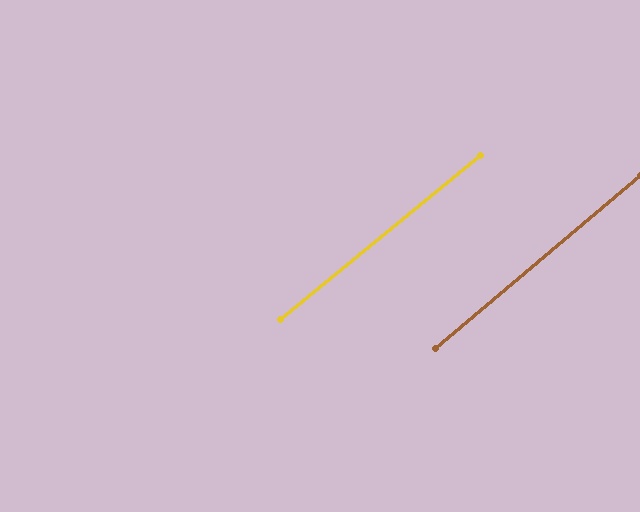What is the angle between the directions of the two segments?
Approximately 1 degree.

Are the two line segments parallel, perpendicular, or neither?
Parallel — their directions differ by only 0.8°.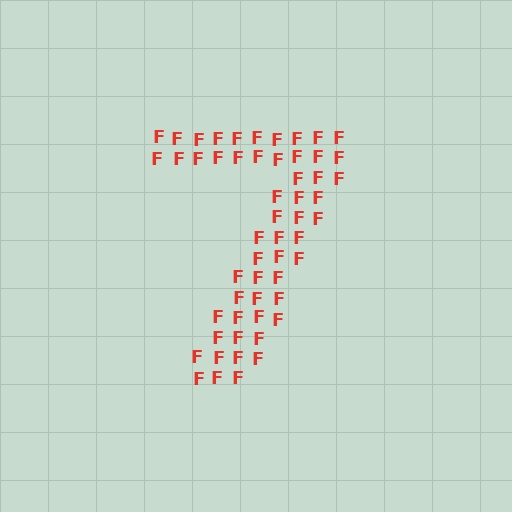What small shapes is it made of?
It is made of small letter F's.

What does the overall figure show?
The overall figure shows the digit 7.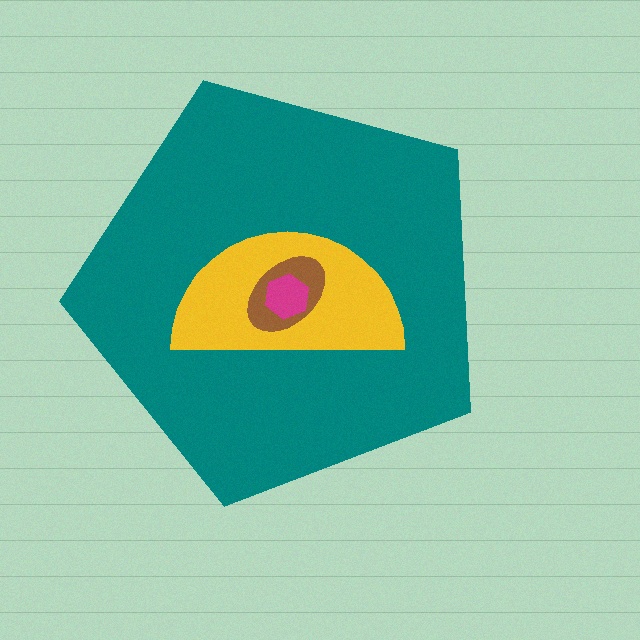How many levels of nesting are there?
4.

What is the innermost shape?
The magenta hexagon.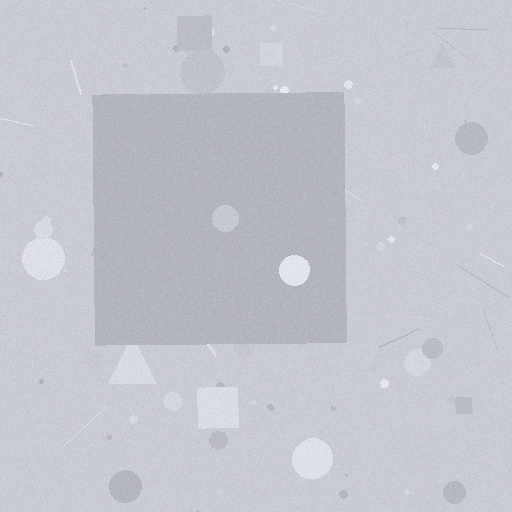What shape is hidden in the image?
A square is hidden in the image.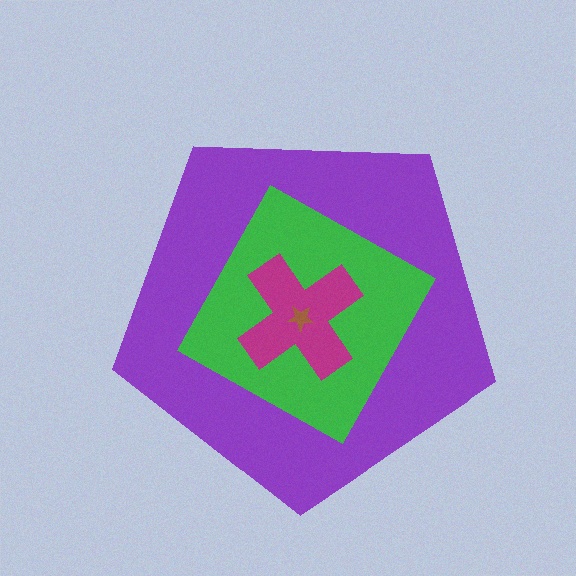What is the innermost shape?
The brown star.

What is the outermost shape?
The purple pentagon.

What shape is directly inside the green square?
The magenta cross.